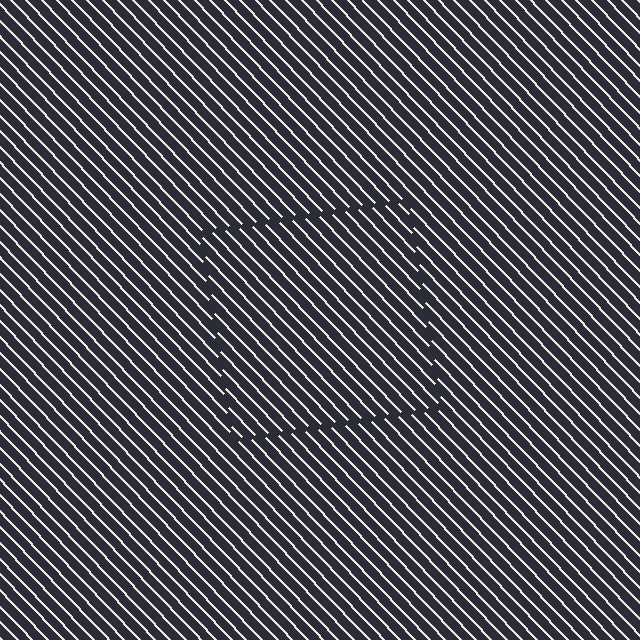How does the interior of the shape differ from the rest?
The interior of the shape contains the same grating, shifted by half a period — the contour is defined by the phase discontinuity where line-ends from the inner and outer gratings abut.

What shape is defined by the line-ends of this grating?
An illusory square. The interior of the shape contains the same grating, shifted by half a period — the contour is defined by the phase discontinuity where line-ends from the inner and outer gratings abut.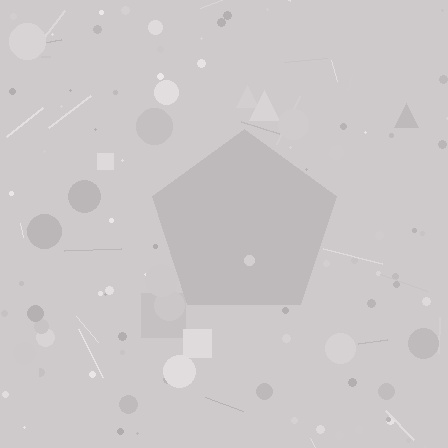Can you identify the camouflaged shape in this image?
The camouflaged shape is a pentagon.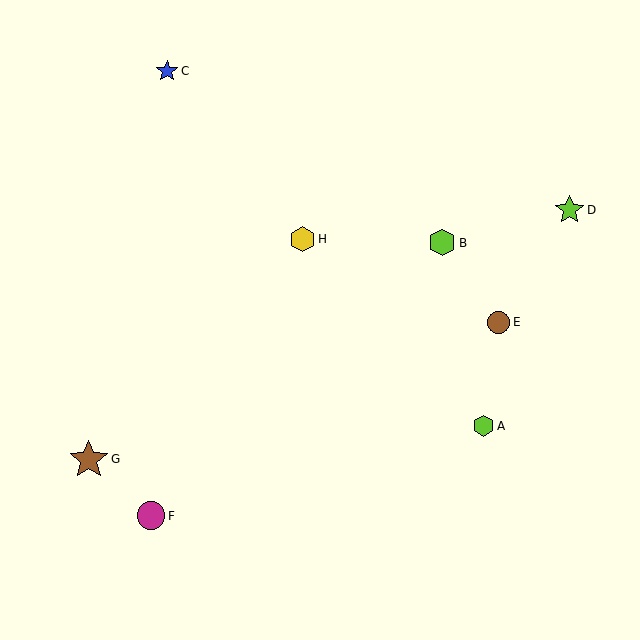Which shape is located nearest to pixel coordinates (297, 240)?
The yellow hexagon (labeled H) at (302, 239) is nearest to that location.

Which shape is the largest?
The brown star (labeled G) is the largest.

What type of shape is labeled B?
Shape B is a lime hexagon.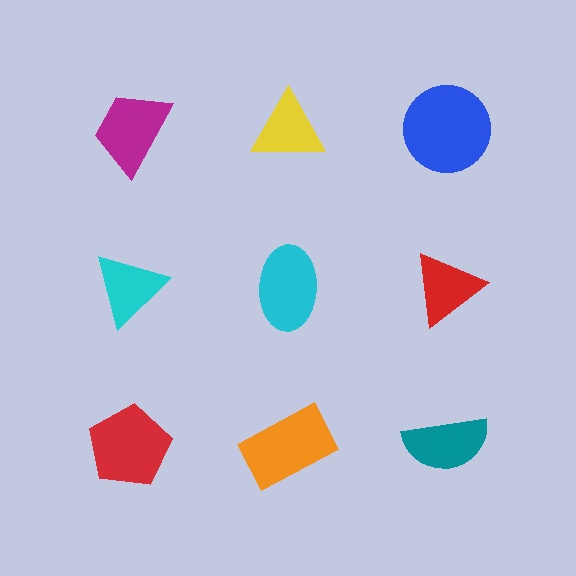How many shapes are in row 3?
3 shapes.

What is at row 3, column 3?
A teal semicircle.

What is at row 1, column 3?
A blue circle.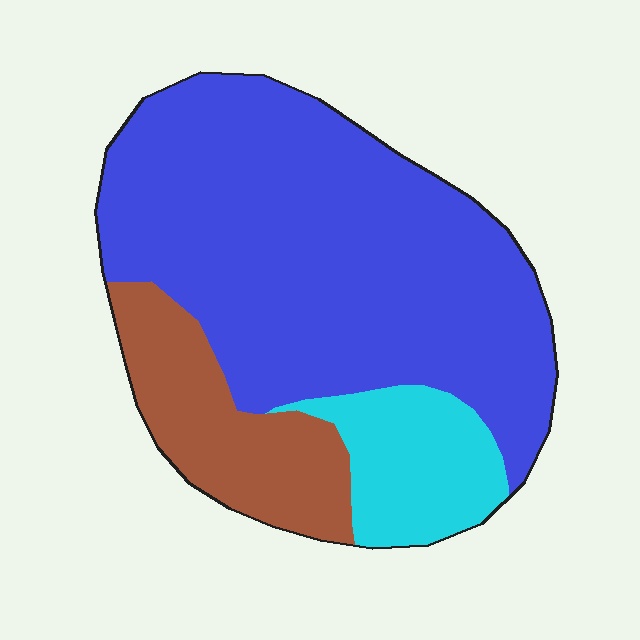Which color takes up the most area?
Blue, at roughly 65%.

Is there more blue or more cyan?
Blue.